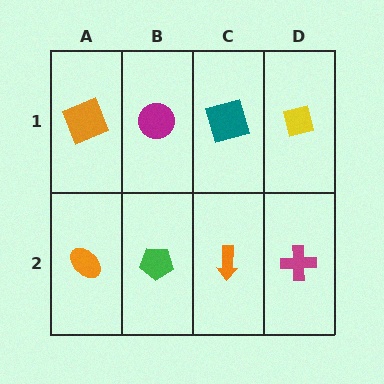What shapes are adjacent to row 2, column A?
An orange square (row 1, column A), a green pentagon (row 2, column B).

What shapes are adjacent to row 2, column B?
A magenta circle (row 1, column B), an orange ellipse (row 2, column A), an orange arrow (row 2, column C).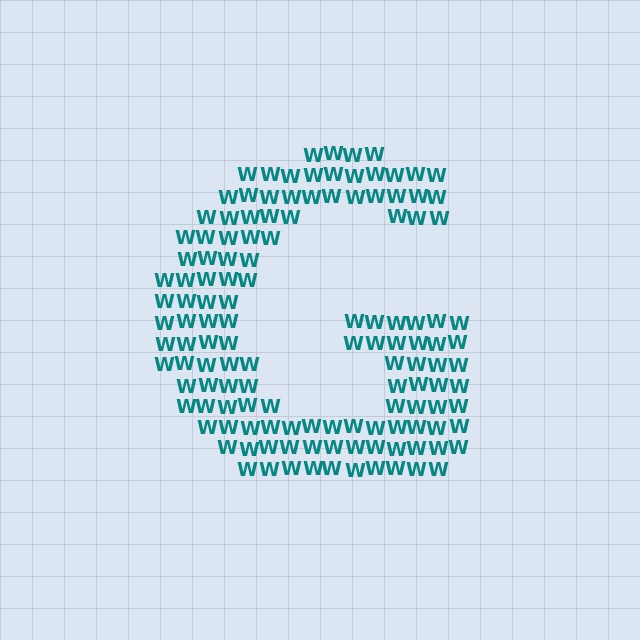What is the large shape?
The large shape is the letter G.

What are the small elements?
The small elements are letter W's.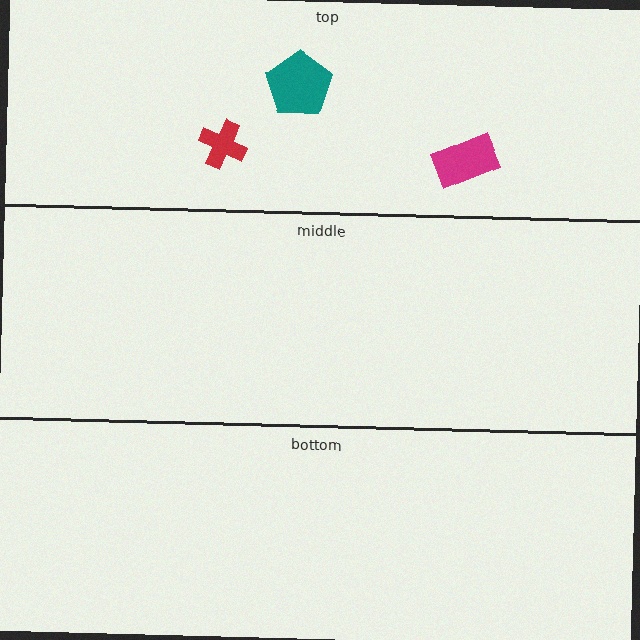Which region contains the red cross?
The top region.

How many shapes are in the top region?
3.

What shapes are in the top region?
The red cross, the magenta rectangle, the teal pentagon.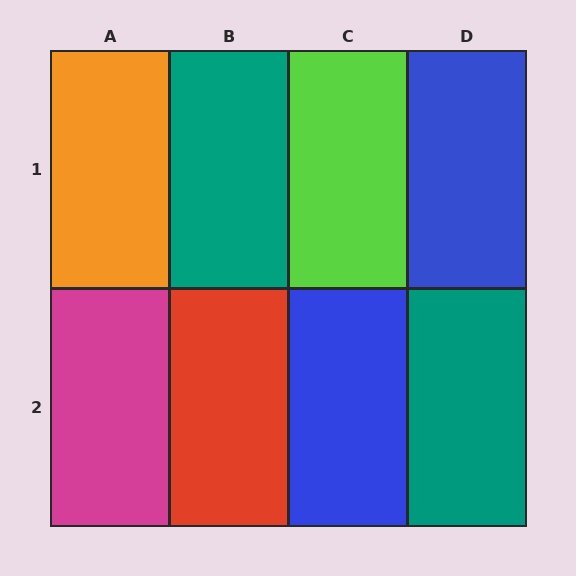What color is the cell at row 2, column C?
Blue.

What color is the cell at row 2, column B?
Red.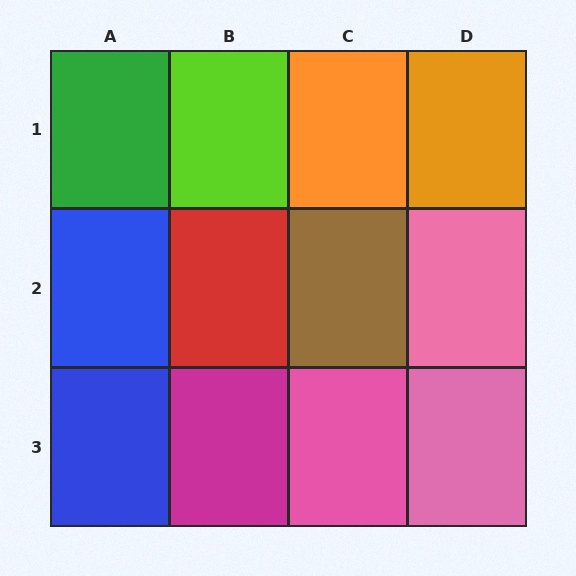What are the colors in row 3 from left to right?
Blue, magenta, pink, pink.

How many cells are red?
1 cell is red.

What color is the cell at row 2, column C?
Brown.